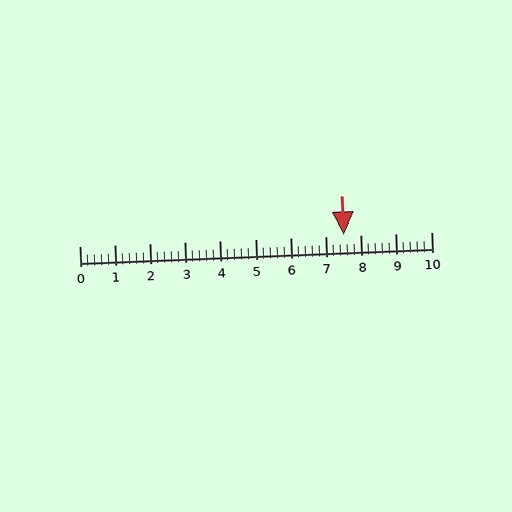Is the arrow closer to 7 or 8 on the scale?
The arrow is closer to 8.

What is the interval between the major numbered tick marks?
The major tick marks are spaced 1 units apart.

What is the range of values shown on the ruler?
The ruler shows values from 0 to 10.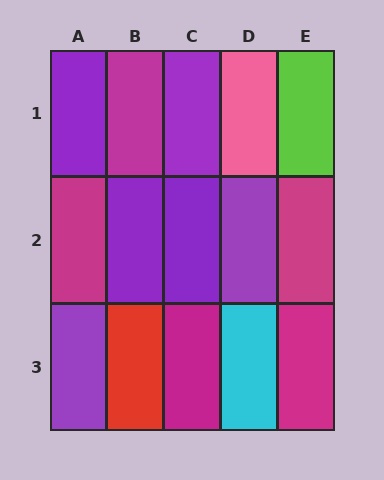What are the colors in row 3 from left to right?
Purple, red, magenta, cyan, magenta.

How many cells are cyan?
1 cell is cyan.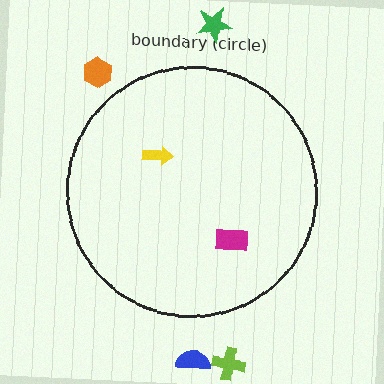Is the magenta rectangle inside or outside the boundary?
Inside.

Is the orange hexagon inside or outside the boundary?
Outside.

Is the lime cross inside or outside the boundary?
Outside.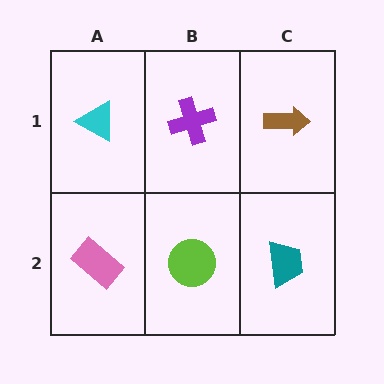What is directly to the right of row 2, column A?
A lime circle.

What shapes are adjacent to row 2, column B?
A purple cross (row 1, column B), a pink rectangle (row 2, column A), a teal trapezoid (row 2, column C).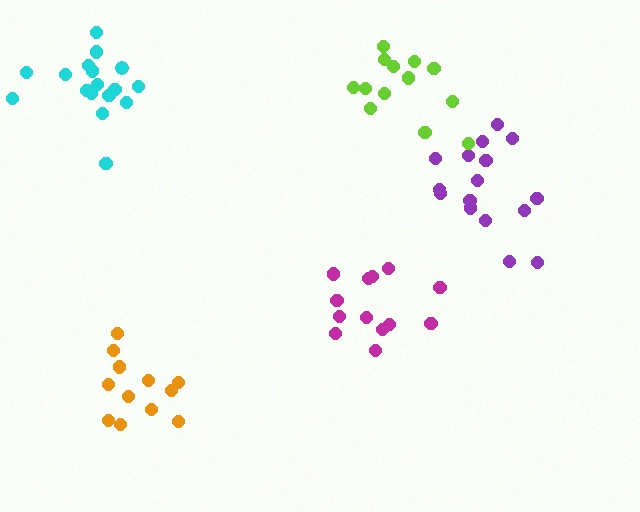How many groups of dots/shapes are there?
There are 5 groups.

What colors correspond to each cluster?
The clusters are colored: cyan, orange, purple, magenta, lime.